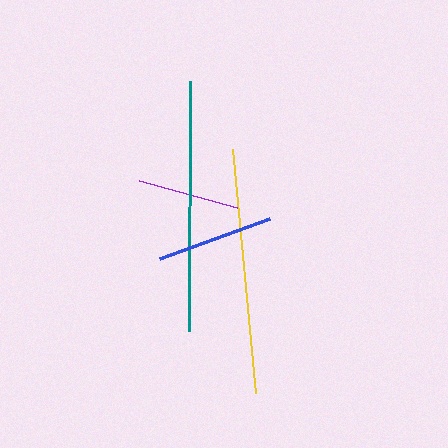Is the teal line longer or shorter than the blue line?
The teal line is longer than the blue line.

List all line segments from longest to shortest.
From longest to shortest: teal, yellow, blue, purple.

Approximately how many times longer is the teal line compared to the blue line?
The teal line is approximately 2.1 times the length of the blue line.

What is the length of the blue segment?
The blue segment is approximately 116 pixels long.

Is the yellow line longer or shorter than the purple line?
The yellow line is longer than the purple line.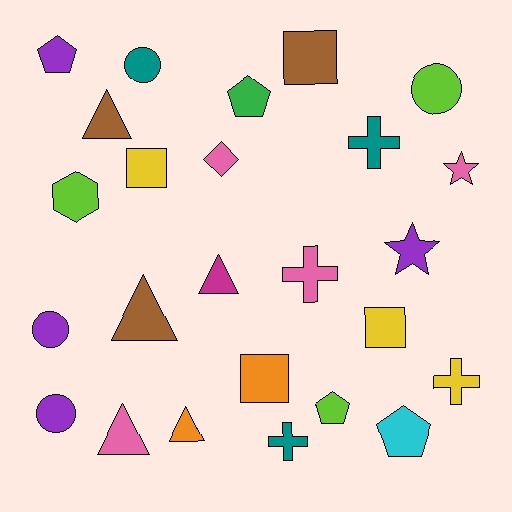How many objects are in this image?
There are 25 objects.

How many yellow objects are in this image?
There are 3 yellow objects.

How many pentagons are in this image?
There are 4 pentagons.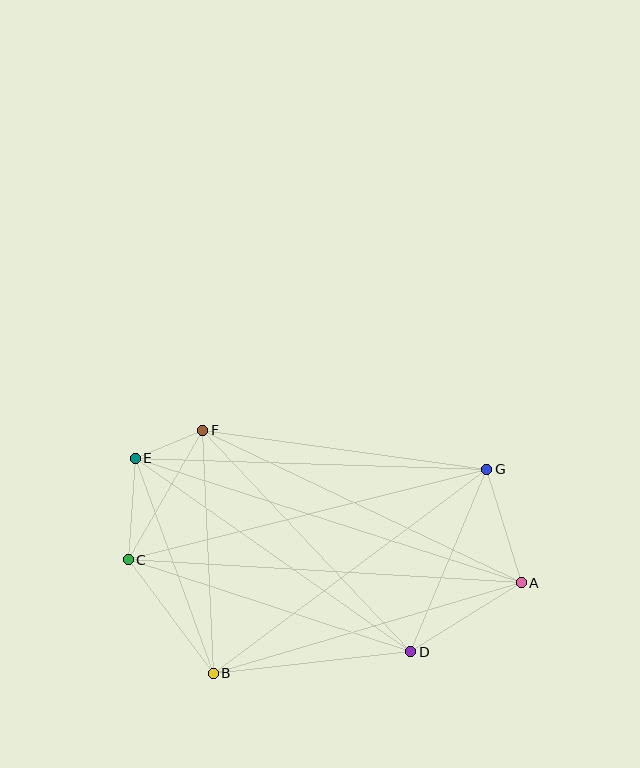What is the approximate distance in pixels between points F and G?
The distance between F and G is approximately 286 pixels.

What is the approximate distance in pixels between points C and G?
The distance between C and G is approximately 370 pixels.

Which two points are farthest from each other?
Points A and E are farthest from each other.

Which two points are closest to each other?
Points E and F are closest to each other.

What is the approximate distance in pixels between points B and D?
The distance between B and D is approximately 199 pixels.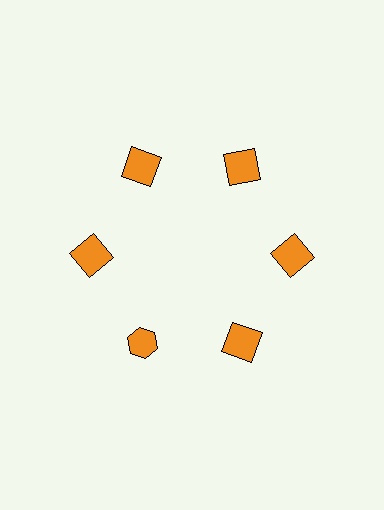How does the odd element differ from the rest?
It has a different shape: hexagon instead of square.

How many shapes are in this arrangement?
There are 6 shapes arranged in a ring pattern.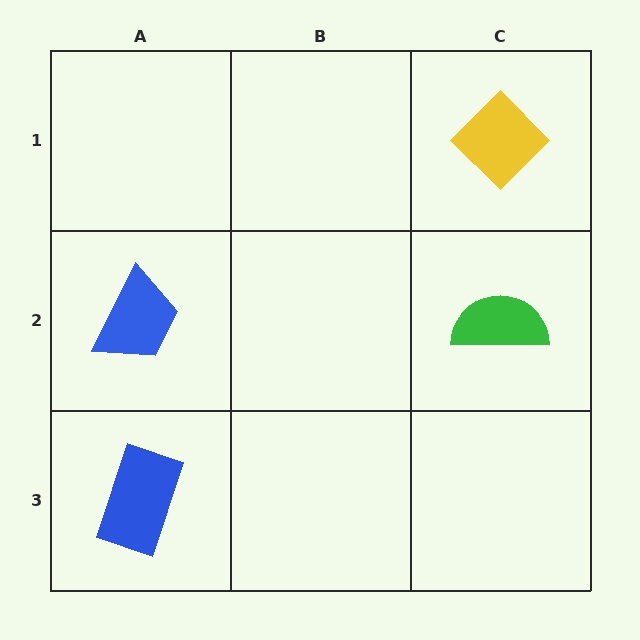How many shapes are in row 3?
1 shape.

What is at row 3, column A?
A blue rectangle.